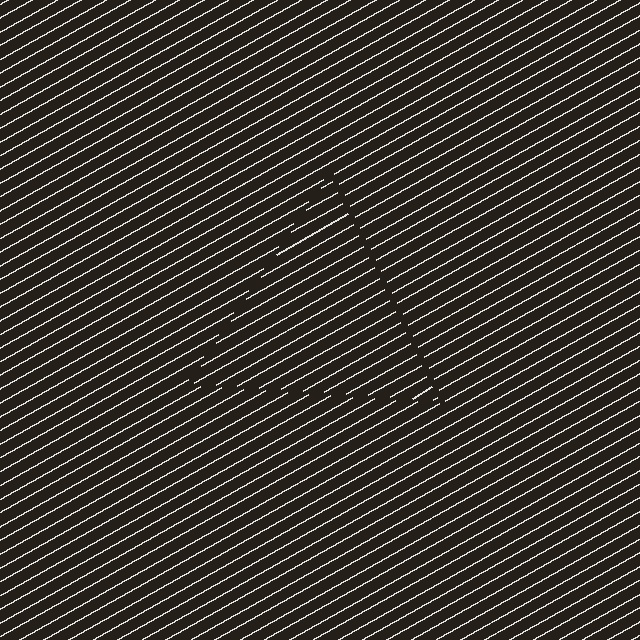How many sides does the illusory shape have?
3 sides — the line-ends trace a triangle.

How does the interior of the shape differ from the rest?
The interior of the shape contains the same grating, shifted by half a period — the contour is defined by the phase discontinuity where line-ends from the inner and outer gratings abut.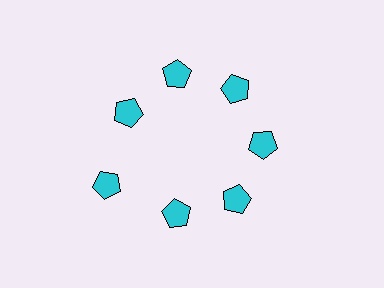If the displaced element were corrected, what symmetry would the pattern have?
It would have 7-fold rotational symmetry — the pattern would map onto itself every 51 degrees.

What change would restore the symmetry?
The symmetry would be restored by moving it inward, back onto the ring so that all 7 pentagons sit at equal angles and equal distance from the center.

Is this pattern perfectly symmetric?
No. The 7 cyan pentagons are arranged in a ring, but one element near the 8 o'clock position is pushed outward from the center, breaking the 7-fold rotational symmetry.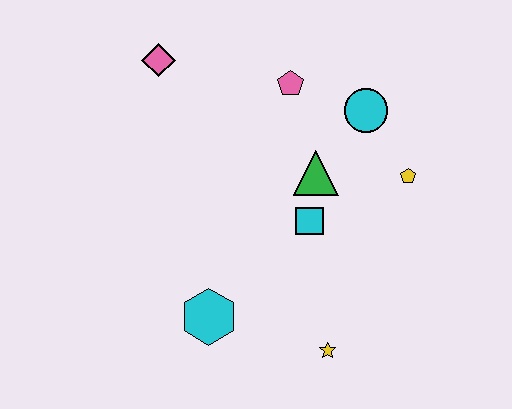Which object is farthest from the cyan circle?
The cyan hexagon is farthest from the cyan circle.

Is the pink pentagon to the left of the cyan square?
Yes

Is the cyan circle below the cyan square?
No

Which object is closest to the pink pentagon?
The cyan circle is closest to the pink pentagon.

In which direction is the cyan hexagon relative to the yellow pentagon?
The cyan hexagon is to the left of the yellow pentagon.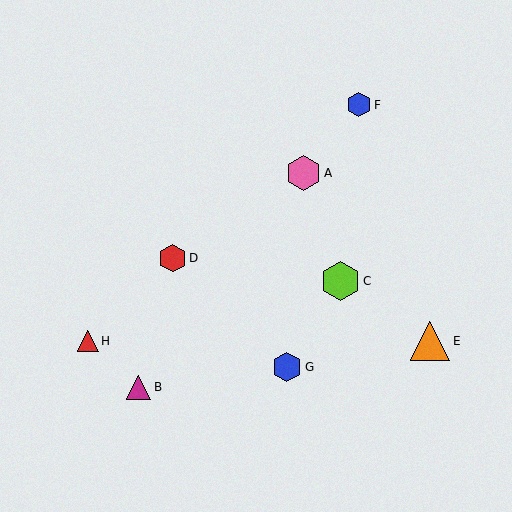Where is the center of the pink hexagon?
The center of the pink hexagon is at (304, 173).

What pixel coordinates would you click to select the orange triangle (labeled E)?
Click at (430, 341) to select the orange triangle E.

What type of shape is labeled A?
Shape A is a pink hexagon.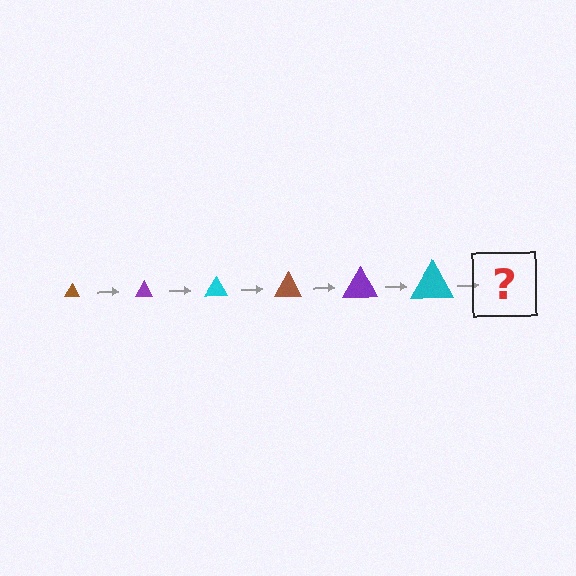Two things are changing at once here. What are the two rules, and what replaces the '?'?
The two rules are that the triangle grows larger each step and the color cycles through brown, purple, and cyan. The '?' should be a brown triangle, larger than the previous one.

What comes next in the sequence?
The next element should be a brown triangle, larger than the previous one.